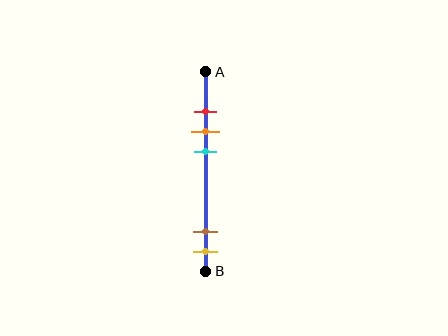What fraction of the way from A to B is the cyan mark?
The cyan mark is approximately 40% (0.4) of the way from A to B.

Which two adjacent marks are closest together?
The red and orange marks are the closest adjacent pair.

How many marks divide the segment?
There are 5 marks dividing the segment.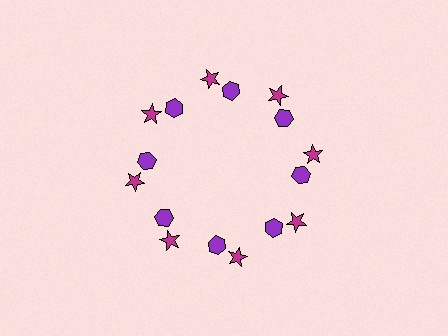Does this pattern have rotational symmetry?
Yes, this pattern has 8-fold rotational symmetry. It looks the same after rotating 45 degrees around the center.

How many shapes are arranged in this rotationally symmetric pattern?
There are 16 shapes, arranged in 8 groups of 2.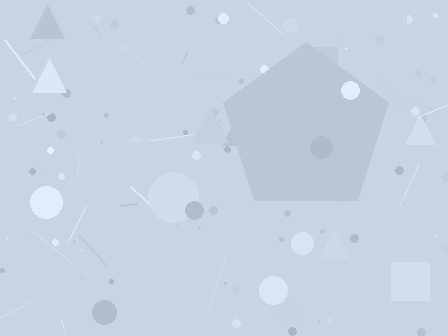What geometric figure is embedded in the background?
A pentagon is embedded in the background.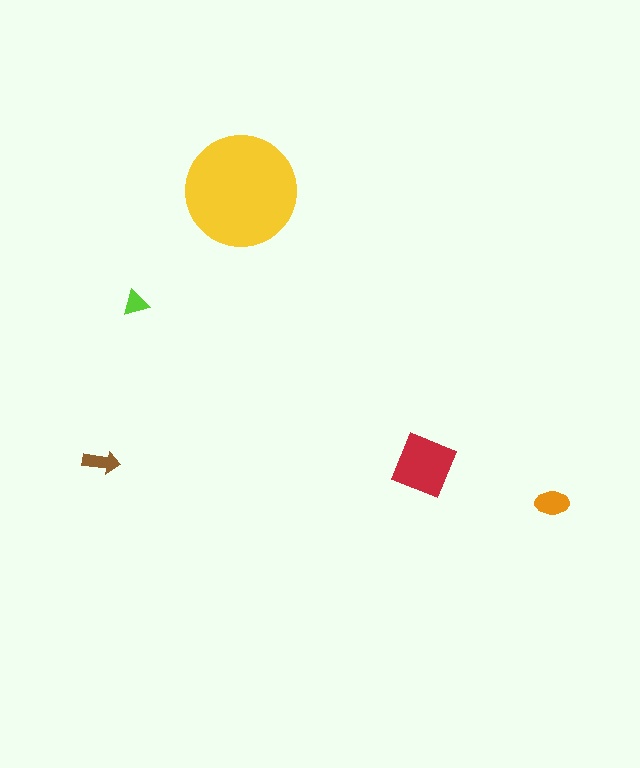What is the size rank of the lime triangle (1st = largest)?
5th.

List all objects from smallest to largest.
The lime triangle, the brown arrow, the orange ellipse, the red diamond, the yellow circle.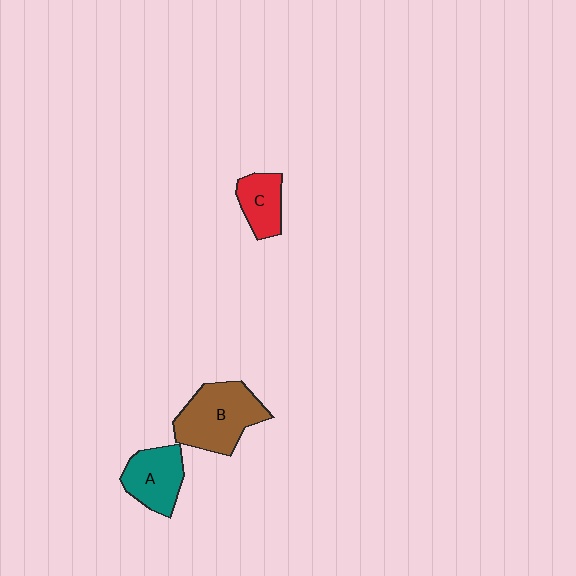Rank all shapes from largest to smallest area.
From largest to smallest: B (brown), A (teal), C (red).